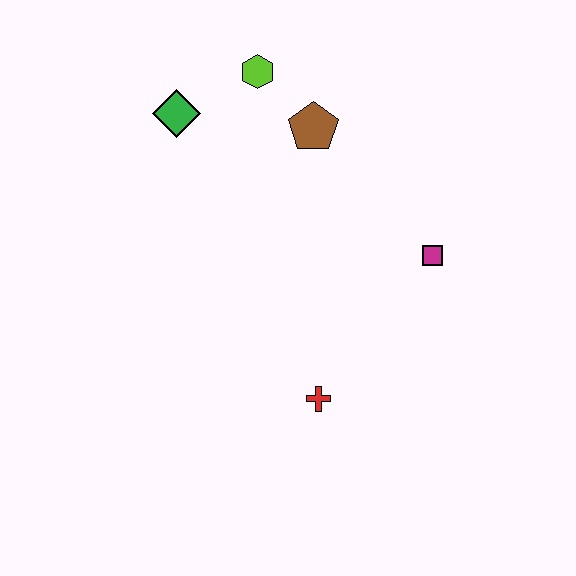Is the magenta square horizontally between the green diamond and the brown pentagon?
No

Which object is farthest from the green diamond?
The red cross is farthest from the green diamond.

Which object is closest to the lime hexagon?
The brown pentagon is closest to the lime hexagon.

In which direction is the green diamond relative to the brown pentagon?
The green diamond is to the left of the brown pentagon.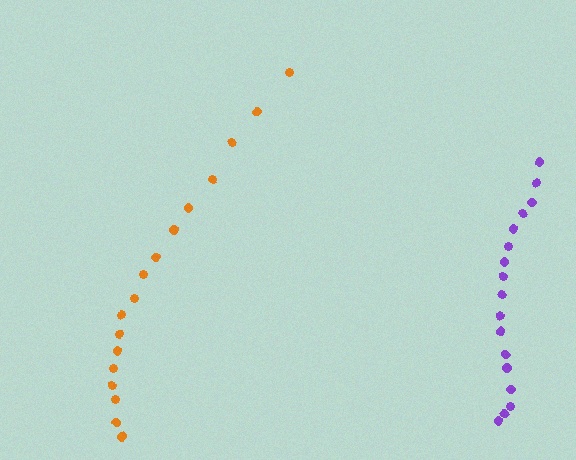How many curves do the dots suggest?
There are 2 distinct paths.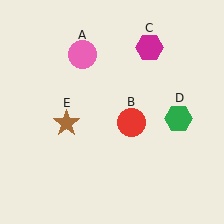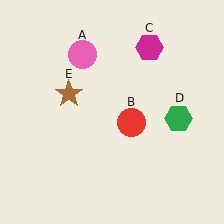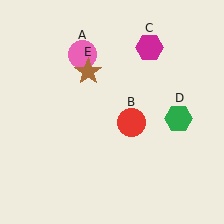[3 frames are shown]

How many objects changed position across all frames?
1 object changed position: brown star (object E).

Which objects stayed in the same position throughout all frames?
Pink circle (object A) and red circle (object B) and magenta hexagon (object C) and green hexagon (object D) remained stationary.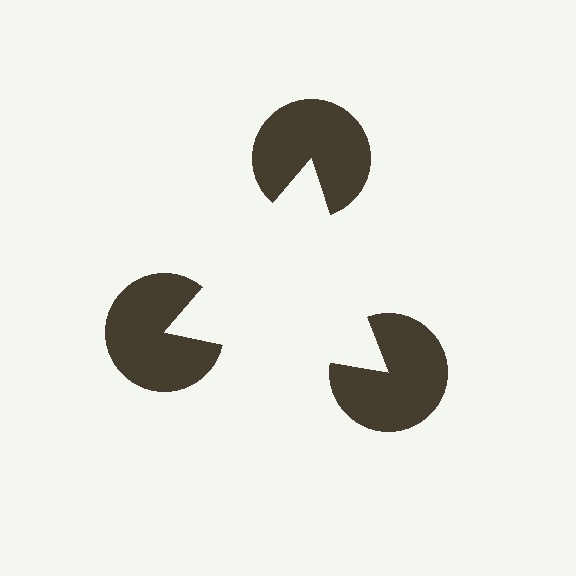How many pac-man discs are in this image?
There are 3 — one at each vertex of the illusory triangle.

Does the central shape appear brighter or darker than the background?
It typically appears slightly brighter than the background, even though no actual brightness change is drawn.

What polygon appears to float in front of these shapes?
An illusory triangle — its edges are inferred from the aligned wedge cuts in the pac-man discs, not physically drawn.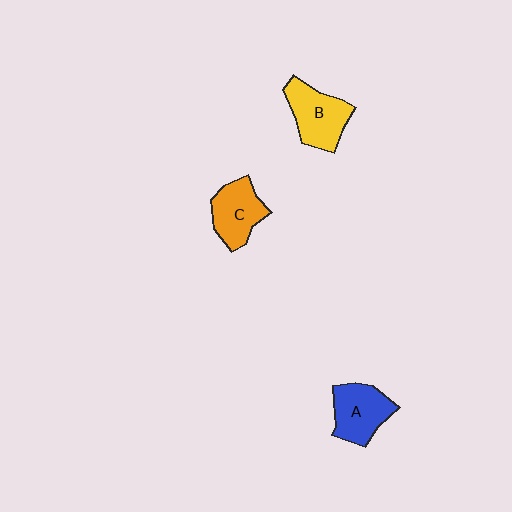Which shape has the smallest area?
Shape C (orange).